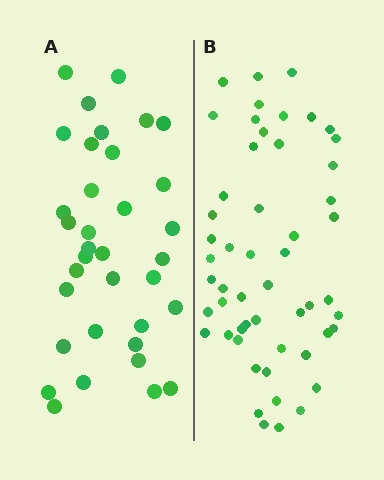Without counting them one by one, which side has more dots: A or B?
Region B (the right region) has more dots.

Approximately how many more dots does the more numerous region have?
Region B has approximately 20 more dots than region A.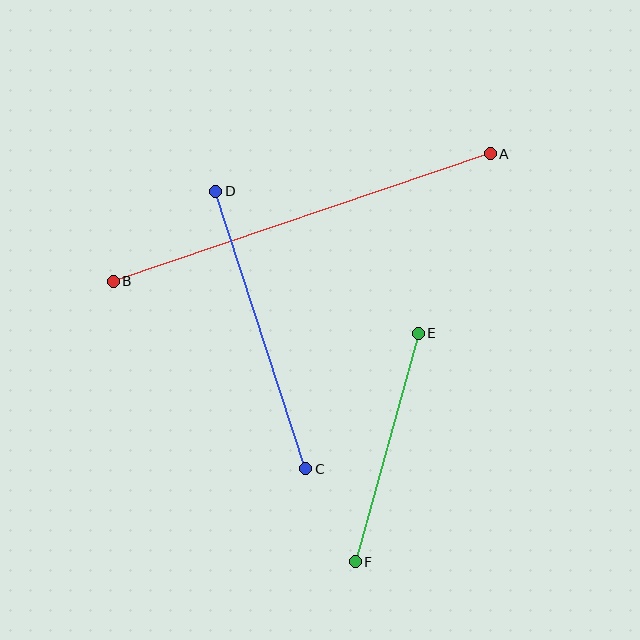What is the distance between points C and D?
The distance is approximately 292 pixels.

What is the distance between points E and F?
The distance is approximately 237 pixels.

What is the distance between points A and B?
The distance is approximately 398 pixels.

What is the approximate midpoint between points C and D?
The midpoint is at approximately (261, 330) pixels.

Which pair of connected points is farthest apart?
Points A and B are farthest apart.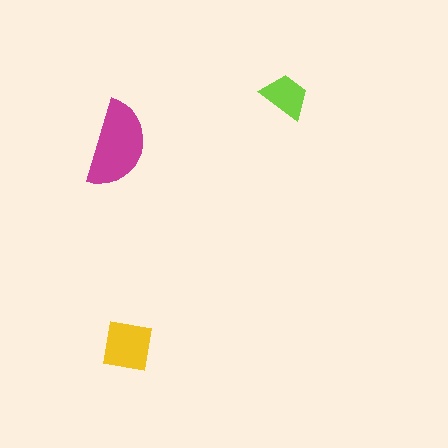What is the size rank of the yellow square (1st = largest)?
2nd.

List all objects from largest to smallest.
The magenta semicircle, the yellow square, the lime trapezoid.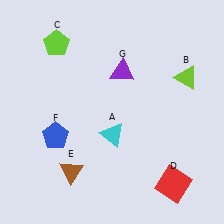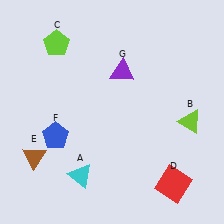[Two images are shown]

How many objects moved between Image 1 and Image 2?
3 objects moved between the two images.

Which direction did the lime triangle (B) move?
The lime triangle (B) moved down.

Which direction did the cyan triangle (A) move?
The cyan triangle (A) moved down.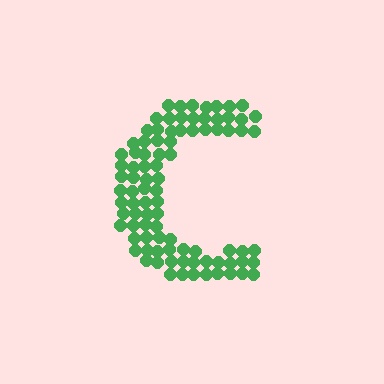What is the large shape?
The large shape is the letter C.